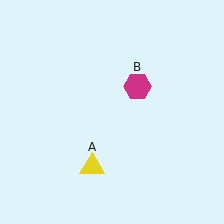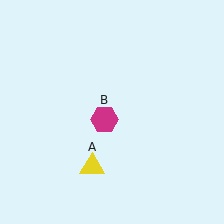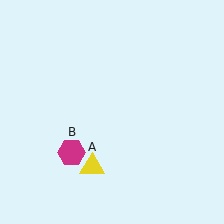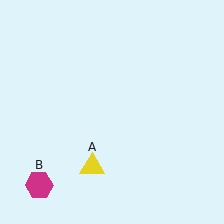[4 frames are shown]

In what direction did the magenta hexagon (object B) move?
The magenta hexagon (object B) moved down and to the left.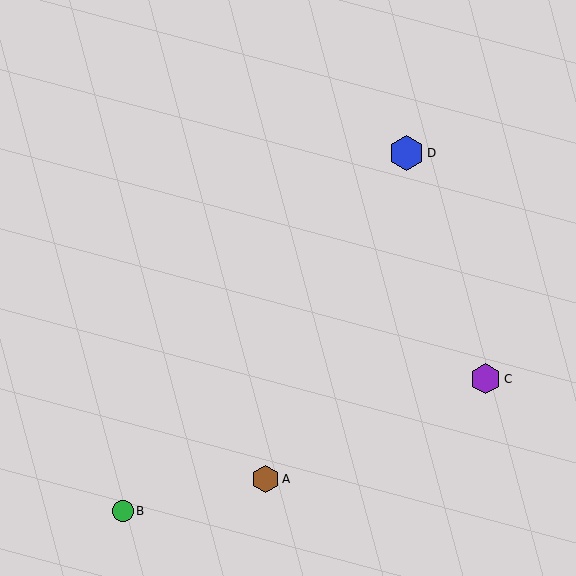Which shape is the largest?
The blue hexagon (labeled D) is the largest.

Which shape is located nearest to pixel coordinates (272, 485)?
The brown hexagon (labeled A) at (266, 479) is nearest to that location.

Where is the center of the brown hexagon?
The center of the brown hexagon is at (266, 479).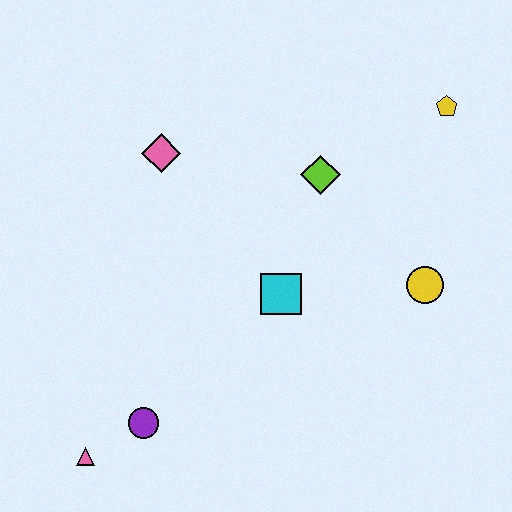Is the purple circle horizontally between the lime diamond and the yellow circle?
No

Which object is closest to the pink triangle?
The purple circle is closest to the pink triangle.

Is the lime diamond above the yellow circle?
Yes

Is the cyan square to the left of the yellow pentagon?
Yes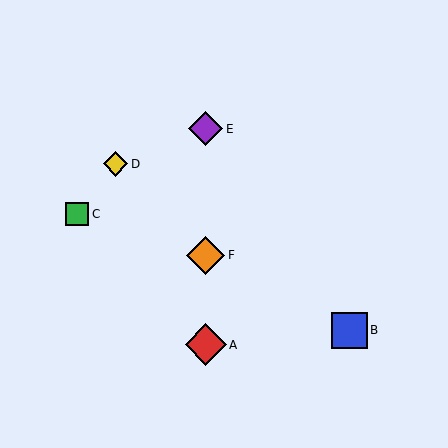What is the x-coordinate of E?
Object E is at x≈206.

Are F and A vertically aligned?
Yes, both are at x≈206.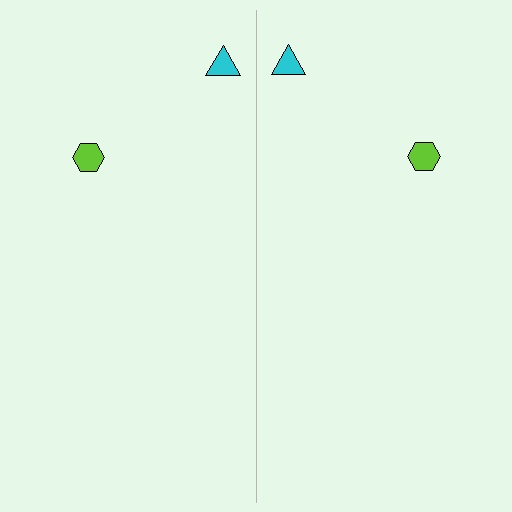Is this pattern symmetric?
Yes, this pattern has bilateral (reflection) symmetry.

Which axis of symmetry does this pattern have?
The pattern has a vertical axis of symmetry running through the center of the image.